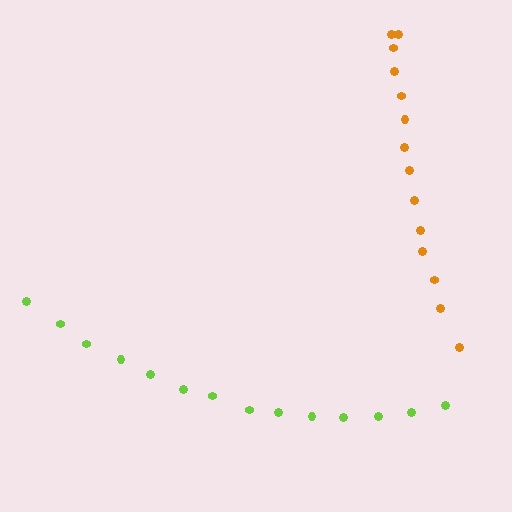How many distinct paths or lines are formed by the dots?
There are 2 distinct paths.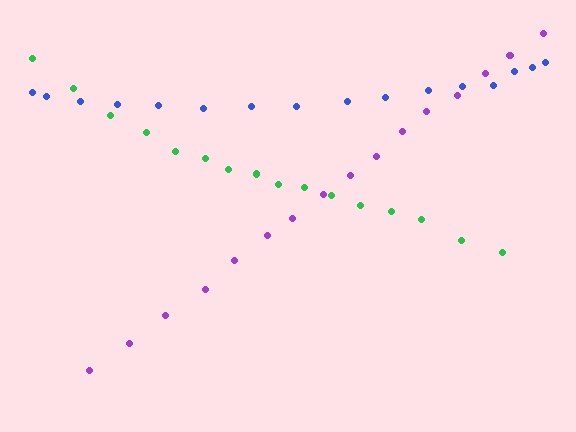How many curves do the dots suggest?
There are 3 distinct paths.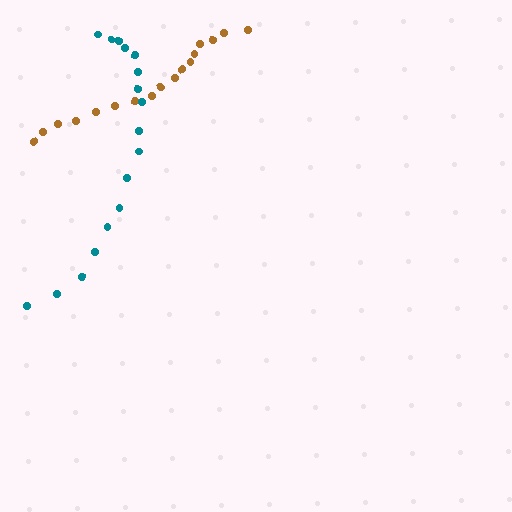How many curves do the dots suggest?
There are 2 distinct paths.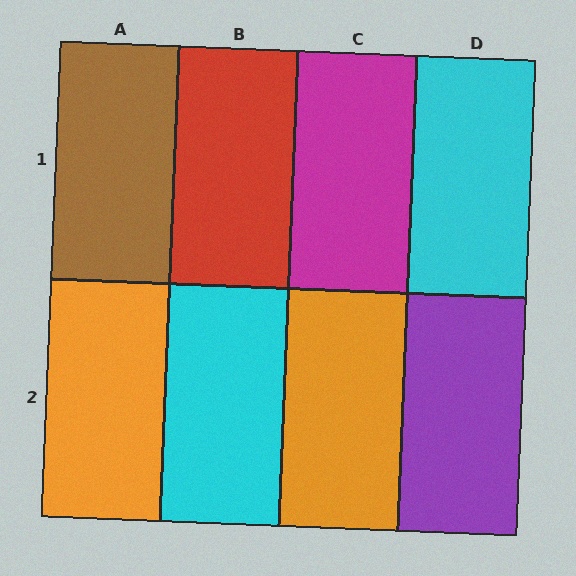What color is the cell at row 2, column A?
Orange.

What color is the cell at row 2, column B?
Cyan.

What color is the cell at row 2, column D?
Purple.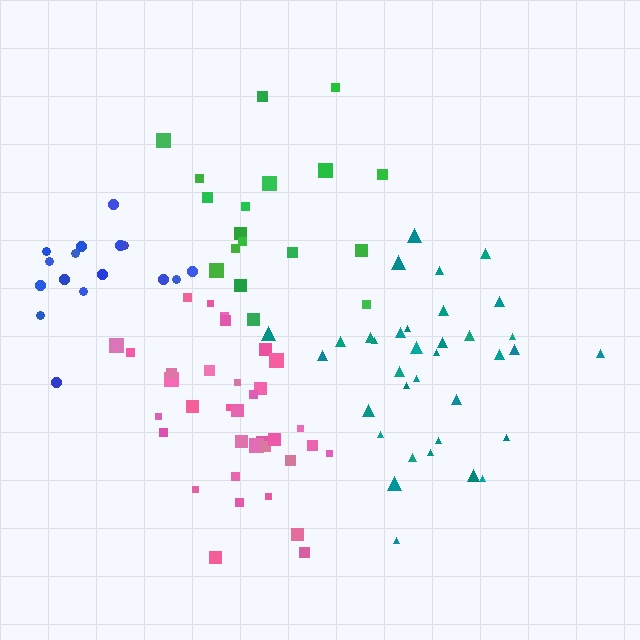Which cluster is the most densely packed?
Pink.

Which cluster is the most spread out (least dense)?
Green.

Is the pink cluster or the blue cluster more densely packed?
Pink.